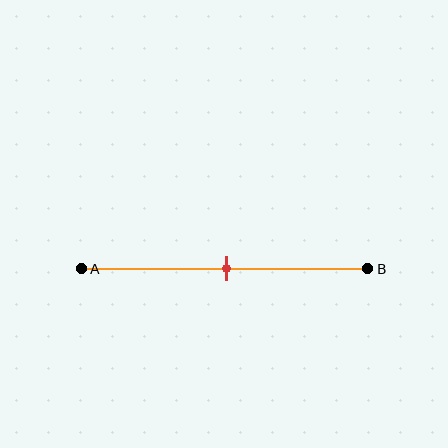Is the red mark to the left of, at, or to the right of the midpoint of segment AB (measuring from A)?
The red mark is approximately at the midpoint of segment AB.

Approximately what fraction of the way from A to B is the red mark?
The red mark is approximately 50% of the way from A to B.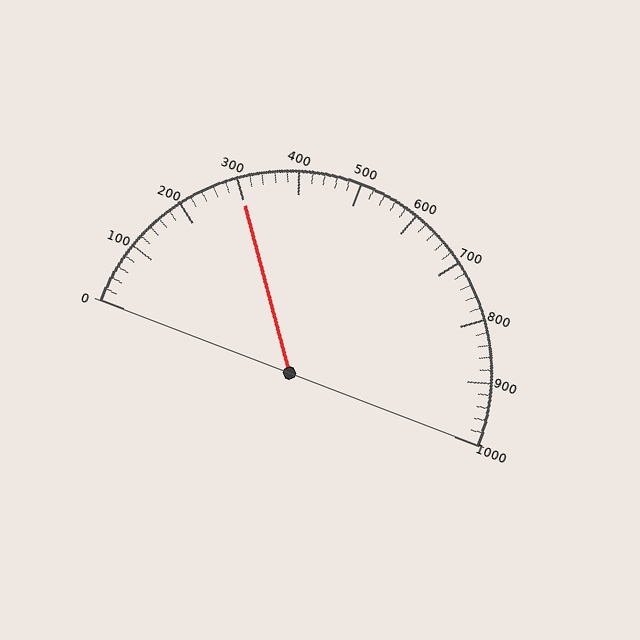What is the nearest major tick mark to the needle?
The nearest major tick mark is 300.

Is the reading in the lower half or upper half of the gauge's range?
The reading is in the lower half of the range (0 to 1000).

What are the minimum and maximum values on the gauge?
The gauge ranges from 0 to 1000.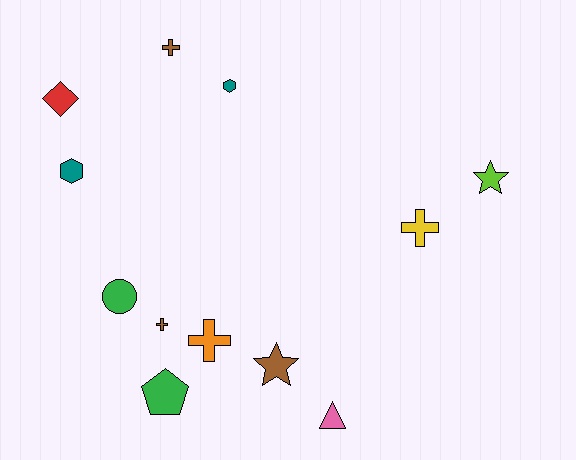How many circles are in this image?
There is 1 circle.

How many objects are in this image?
There are 12 objects.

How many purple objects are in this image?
There are no purple objects.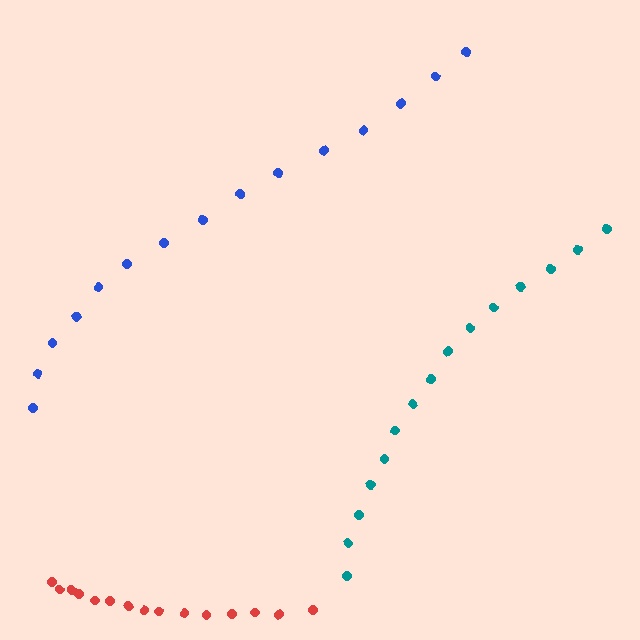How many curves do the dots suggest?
There are 3 distinct paths.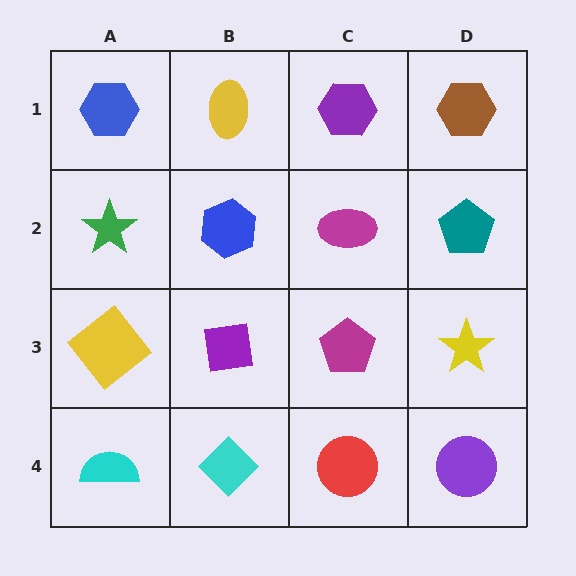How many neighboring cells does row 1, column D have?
2.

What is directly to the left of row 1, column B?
A blue hexagon.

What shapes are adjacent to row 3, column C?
A magenta ellipse (row 2, column C), a red circle (row 4, column C), a purple square (row 3, column B), a yellow star (row 3, column D).